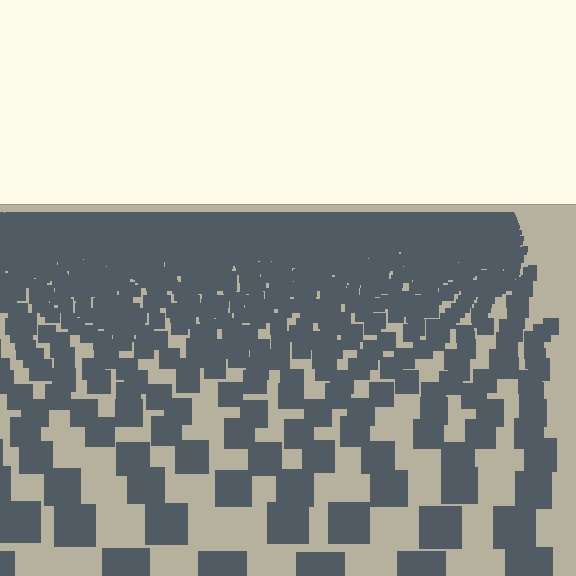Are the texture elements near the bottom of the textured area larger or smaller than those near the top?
Larger. Near the bottom, elements are closer to the viewer and appear at a bigger on-screen size.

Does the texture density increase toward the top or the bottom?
Density increases toward the top.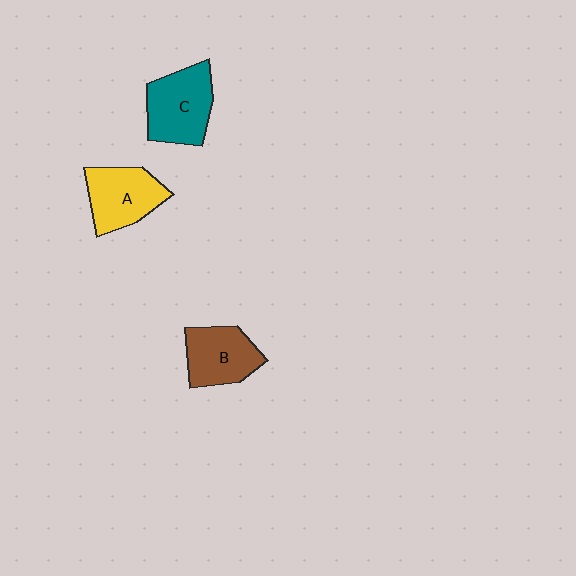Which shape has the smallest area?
Shape B (brown).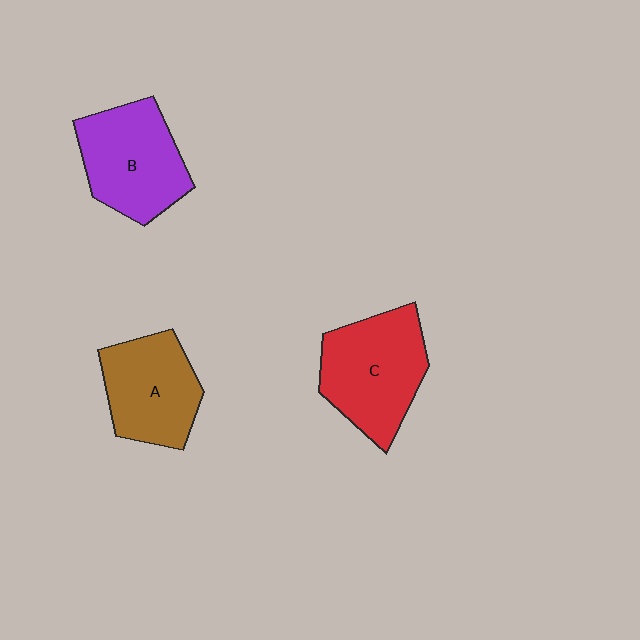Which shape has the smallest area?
Shape A (brown).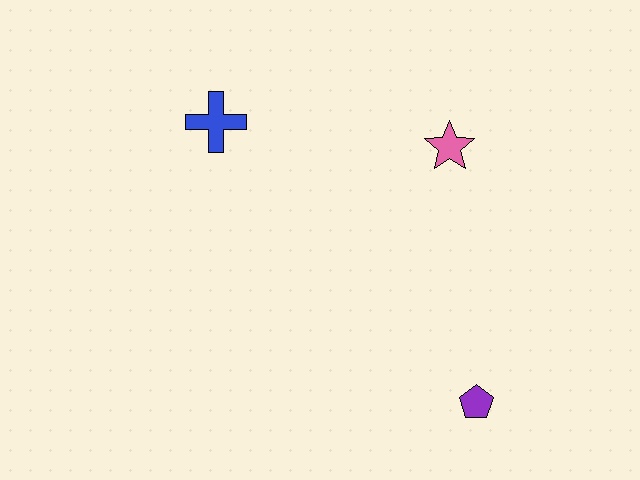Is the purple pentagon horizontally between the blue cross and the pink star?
No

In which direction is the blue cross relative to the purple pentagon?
The blue cross is above the purple pentagon.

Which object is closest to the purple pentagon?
The pink star is closest to the purple pentagon.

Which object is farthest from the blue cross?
The purple pentagon is farthest from the blue cross.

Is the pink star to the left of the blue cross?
No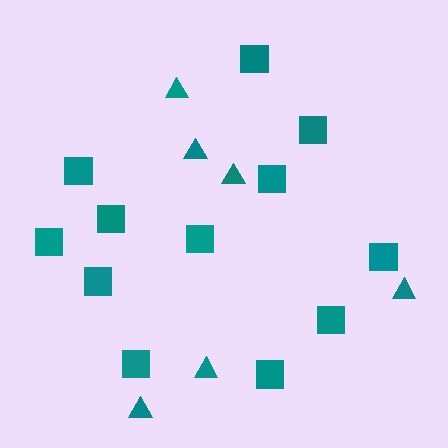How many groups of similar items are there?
There are 2 groups: one group of triangles (6) and one group of squares (12).